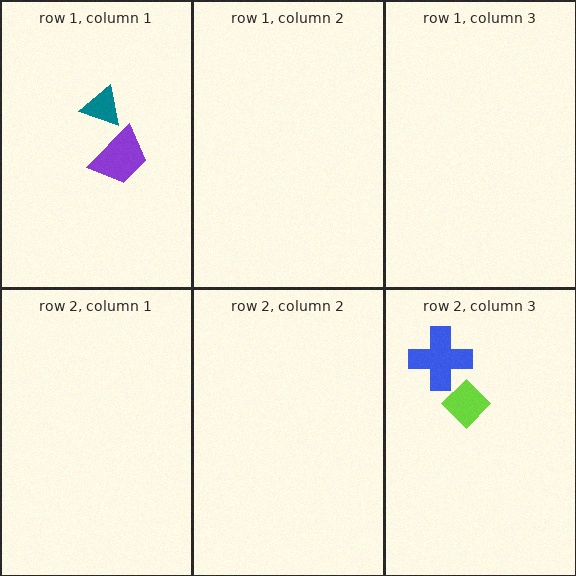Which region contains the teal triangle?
The row 1, column 1 region.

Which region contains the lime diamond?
The row 2, column 3 region.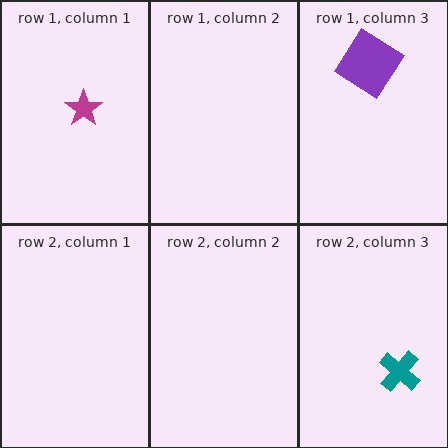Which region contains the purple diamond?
The row 1, column 3 region.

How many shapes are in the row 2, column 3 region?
1.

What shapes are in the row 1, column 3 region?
The purple diamond.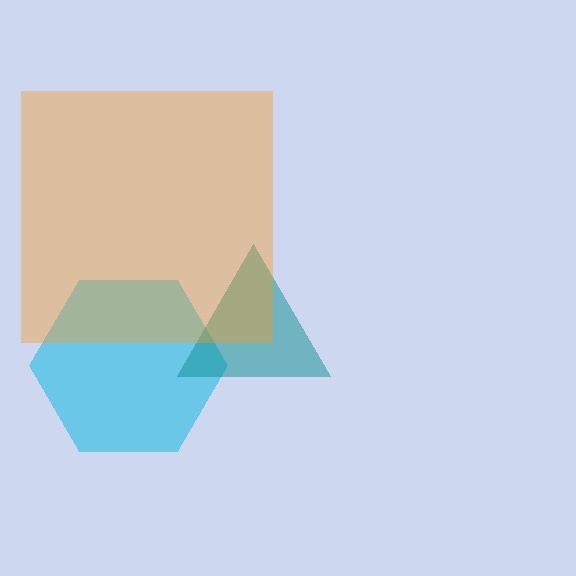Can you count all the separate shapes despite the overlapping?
Yes, there are 3 separate shapes.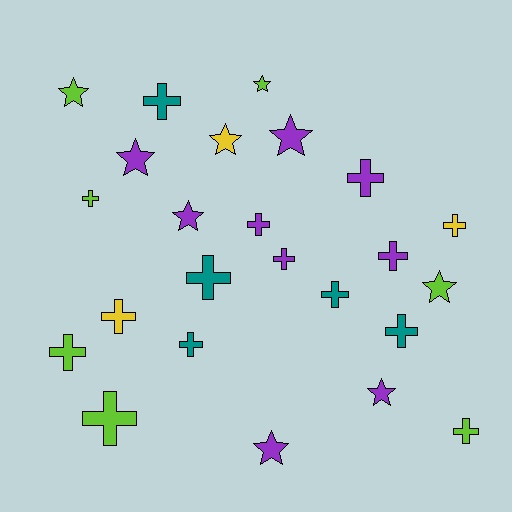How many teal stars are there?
There are no teal stars.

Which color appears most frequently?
Purple, with 9 objects.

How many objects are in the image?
There are 24 objects.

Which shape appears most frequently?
Cross, with 15 objects.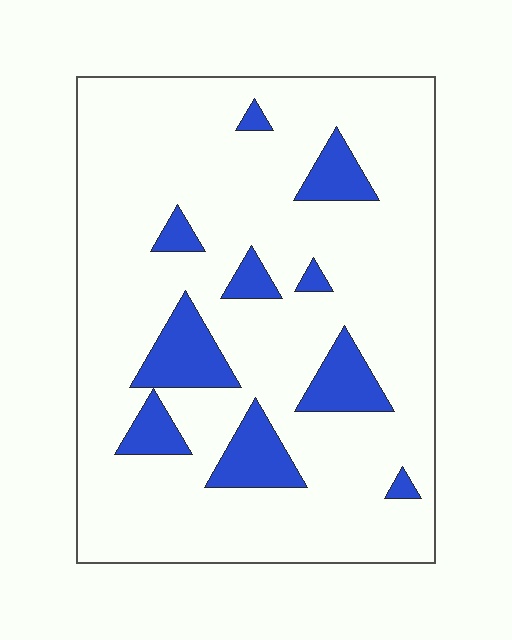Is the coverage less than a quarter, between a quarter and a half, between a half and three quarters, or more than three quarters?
Less than a quarter.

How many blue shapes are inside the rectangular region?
10.